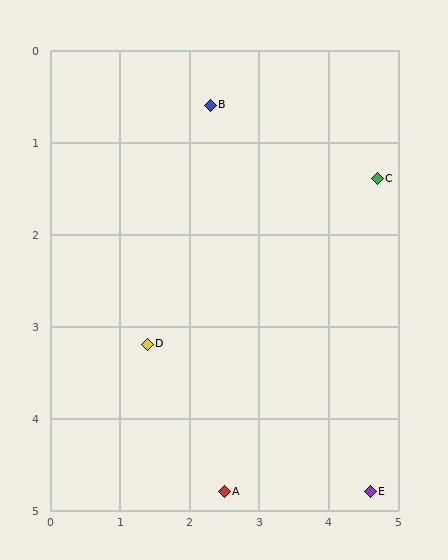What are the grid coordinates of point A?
Point A is at approximately (2.5, 4.8).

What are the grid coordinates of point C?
Point C is at approximately (4.7, 1.4).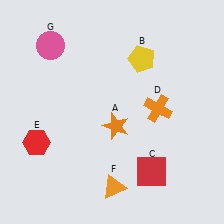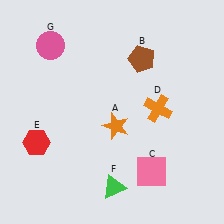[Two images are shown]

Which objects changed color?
B changed from yellow to brown. C changed from red to pink. F changed from orange to green.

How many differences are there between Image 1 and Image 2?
There are 3 differences between the two images.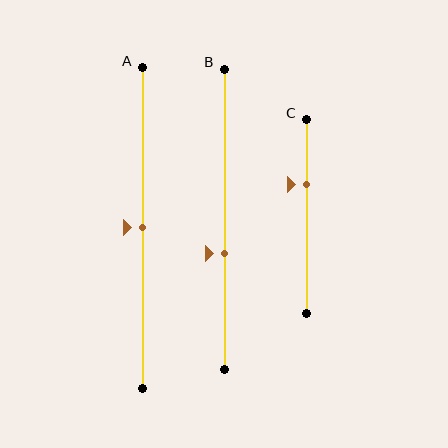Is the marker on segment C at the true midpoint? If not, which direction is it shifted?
No, the marker on segment C is shifted upward by about 16% of the segment length.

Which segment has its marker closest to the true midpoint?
Segment A has its marker closest to the true midpoint.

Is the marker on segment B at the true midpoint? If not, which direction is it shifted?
No, the marker on segment B is shifted downward by about 11% of the segment length.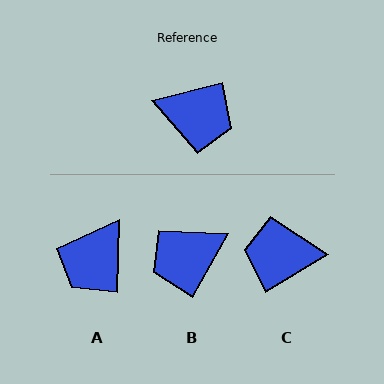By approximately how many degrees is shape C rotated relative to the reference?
Approximately 164 degrees clockwise.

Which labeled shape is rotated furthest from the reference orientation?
C, about 164 degrees away.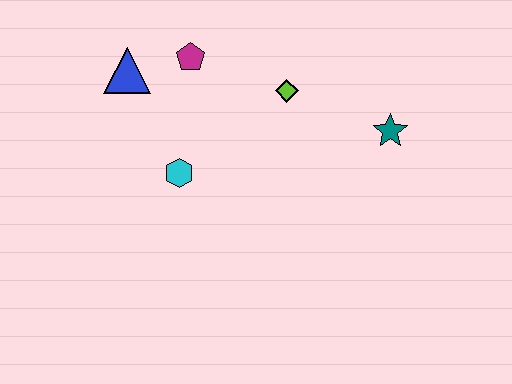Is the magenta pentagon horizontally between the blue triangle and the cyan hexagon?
No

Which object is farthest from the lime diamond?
The blue triangle is farthest from the lime diamond.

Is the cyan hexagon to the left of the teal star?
Yes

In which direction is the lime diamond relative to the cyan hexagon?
The lime diamond is to the right of the cyan hexagon.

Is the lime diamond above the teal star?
Yes